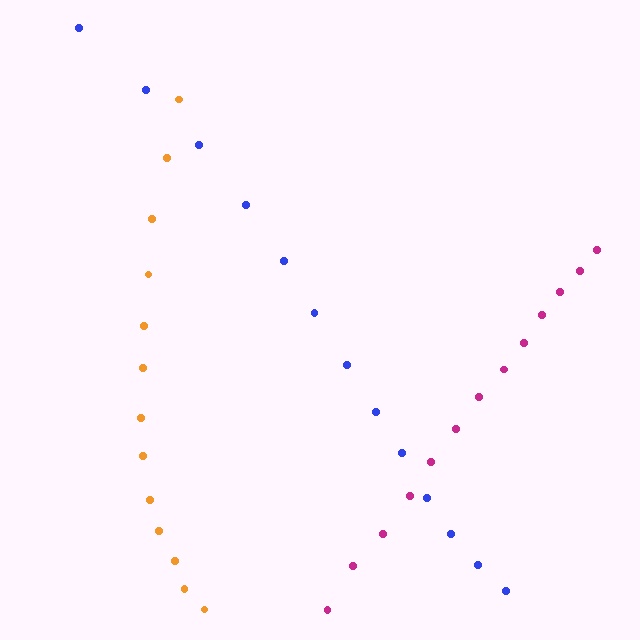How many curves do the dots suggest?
There are 3 distinct paths.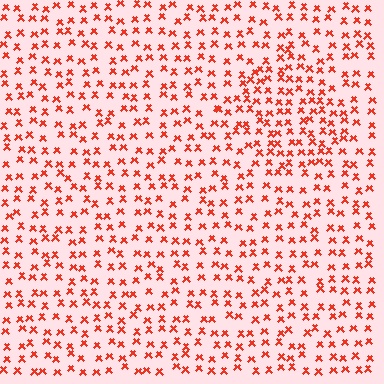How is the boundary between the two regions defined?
The boundary is defined by a change in element density (approximately 1.5x ratio). All elements are the same color, size, and shape.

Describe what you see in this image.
The image contains small red elements arranged at two different densities. A diamond-shaped region is visible where the elements are more densely packed than the surrounding area.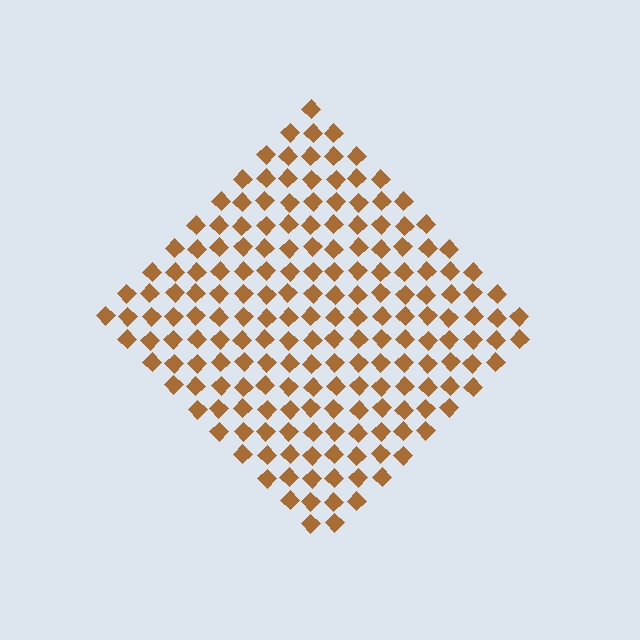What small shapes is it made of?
It is made of small diamonds.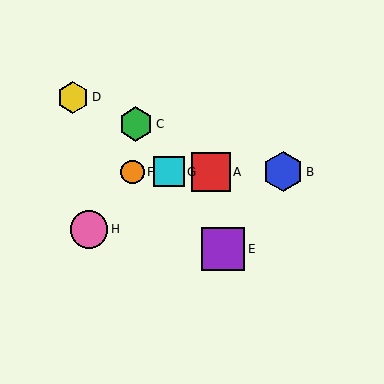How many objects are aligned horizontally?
4 objects (A, B, F, G) are aligned horizontally.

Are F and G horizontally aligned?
Yes, both are at y≈172.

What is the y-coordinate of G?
Object G is at y≈172.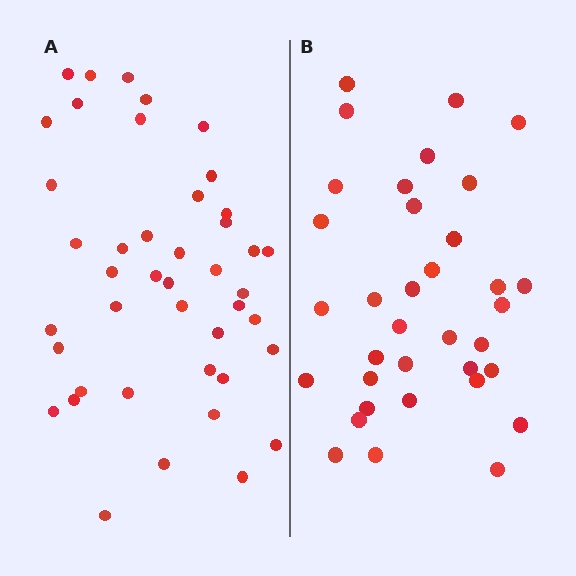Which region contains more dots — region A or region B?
Region A (the left region) has more dots.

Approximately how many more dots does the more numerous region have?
Region A has roughly 8 or so more dots than region B.